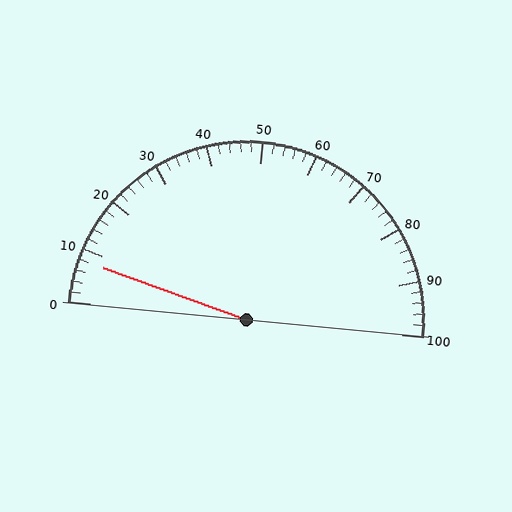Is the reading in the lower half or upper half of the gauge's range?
The reading is in the lower half of the range (0 to 100).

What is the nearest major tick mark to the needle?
The nearest major tick mark is 10.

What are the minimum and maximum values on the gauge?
The gauge ranges from 0 to 100.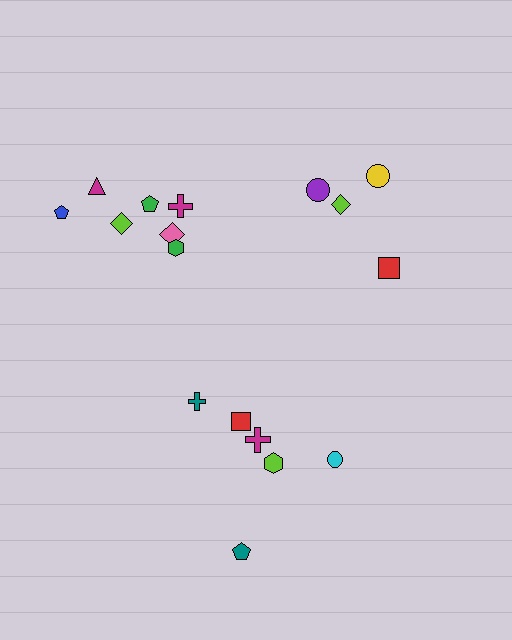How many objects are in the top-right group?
There are 4 objects.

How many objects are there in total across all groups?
There are 17 objects.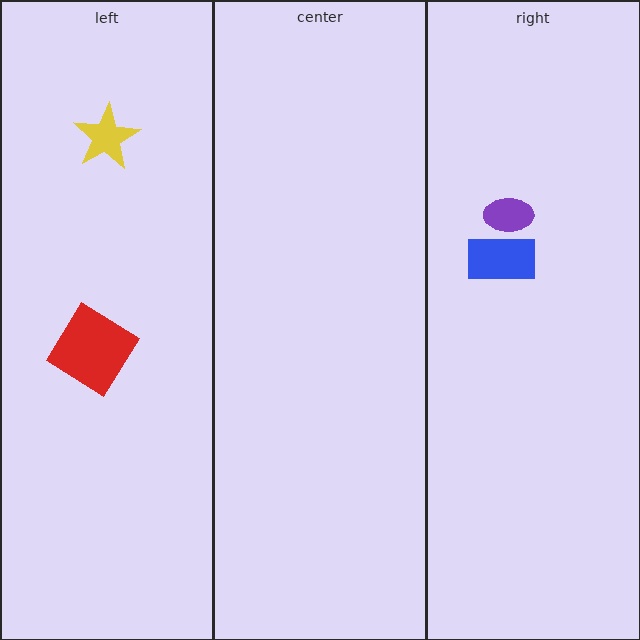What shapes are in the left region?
The yellow star, the red diamond.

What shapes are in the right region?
The blue rectangle, the purple ellipse.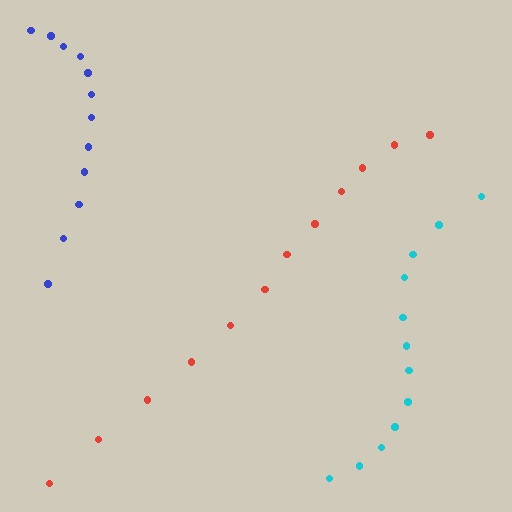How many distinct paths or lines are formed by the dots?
There are 3 distinct paths.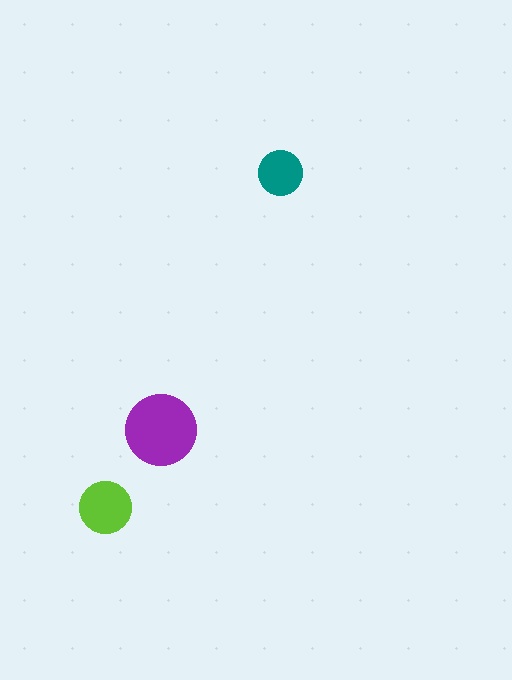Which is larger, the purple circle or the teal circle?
The purple one.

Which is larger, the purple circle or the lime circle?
The purple one.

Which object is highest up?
The teal circle is topmost.